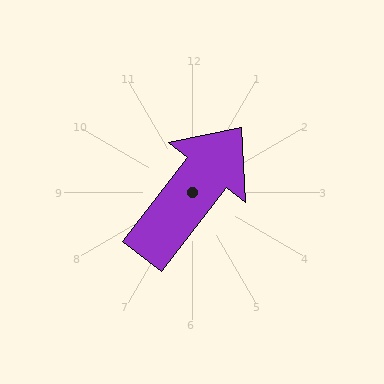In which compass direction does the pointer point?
Northeast.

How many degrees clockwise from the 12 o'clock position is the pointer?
Approximately 38 degrees.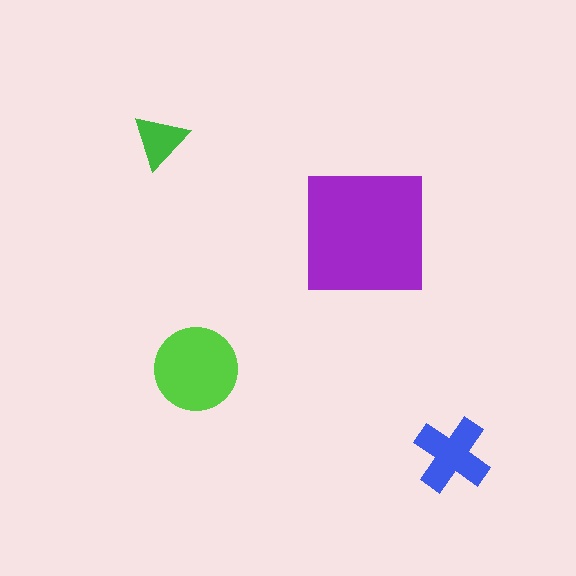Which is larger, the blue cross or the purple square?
The purple square.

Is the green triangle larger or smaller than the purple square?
Smaller.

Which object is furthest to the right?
The blue cross is rightmost.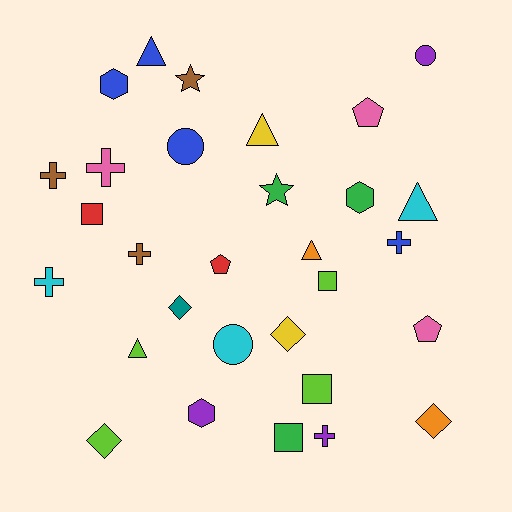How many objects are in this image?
There are 30 objects.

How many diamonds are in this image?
There are 4 diamonds.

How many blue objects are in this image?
There are 4 blue objects.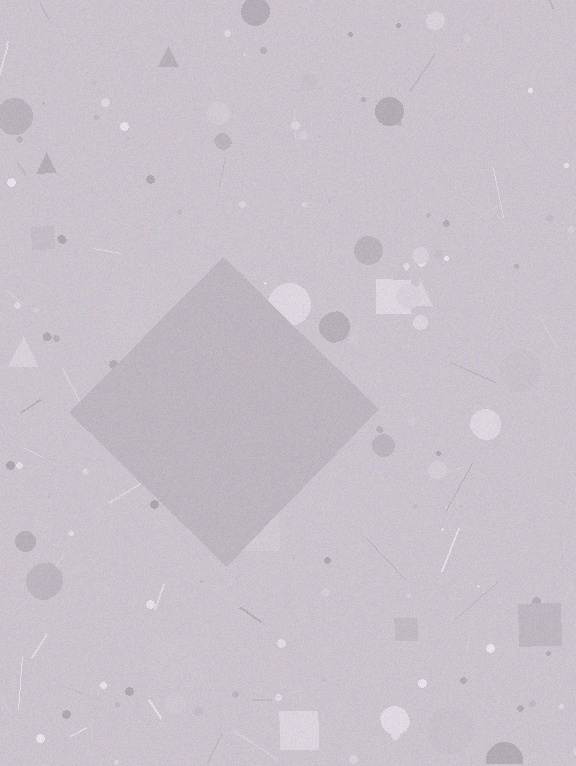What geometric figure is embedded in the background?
A diamond is embedded in the background.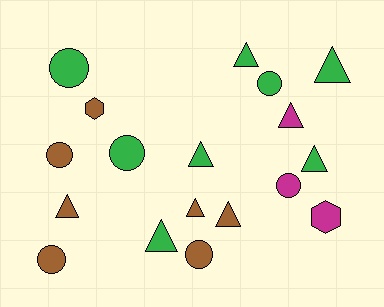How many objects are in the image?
There are 18 objects.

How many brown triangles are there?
There are 3 brown triangles.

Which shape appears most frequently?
Triangle, with 9 objects.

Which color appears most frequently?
Green, with 8 objects.